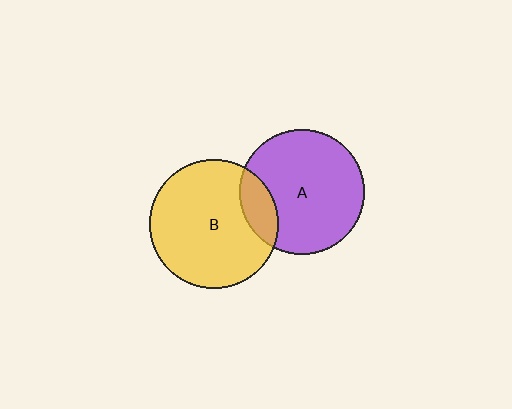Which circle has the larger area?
Circle B (yellow).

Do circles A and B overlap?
Yes.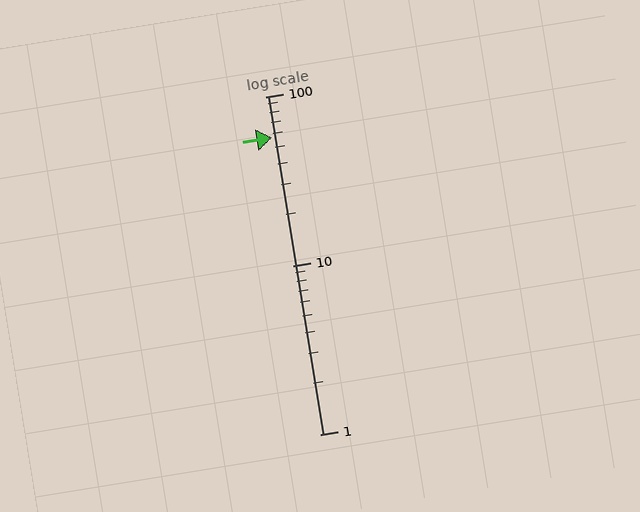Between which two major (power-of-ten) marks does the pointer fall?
The pointer is between 10 and 100.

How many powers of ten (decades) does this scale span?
The scale spans 2 decades, from 1 to 100.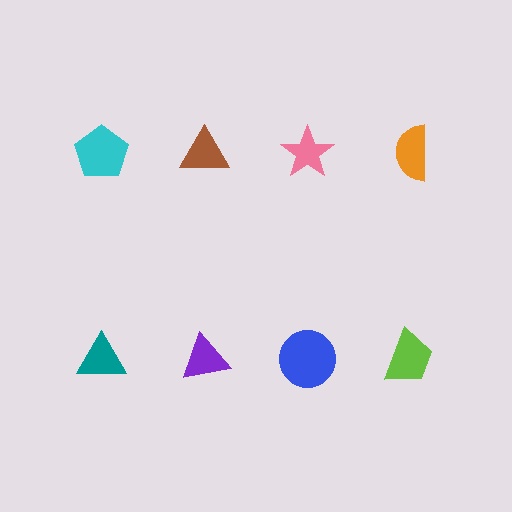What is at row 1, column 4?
An orange semicircle.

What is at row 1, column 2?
A brown triangle.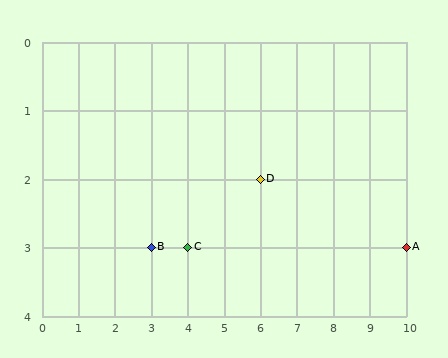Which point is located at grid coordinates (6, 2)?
Point D is at (6, 2).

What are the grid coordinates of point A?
Point A is at grid coordinates (10, 3).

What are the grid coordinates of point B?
Point B is at grid coordinates (3, 3).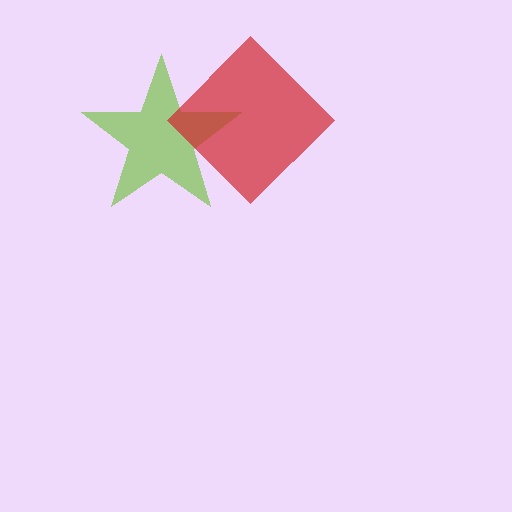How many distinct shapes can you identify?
There are 2 distinct shapes: a lime star, a red diamond.